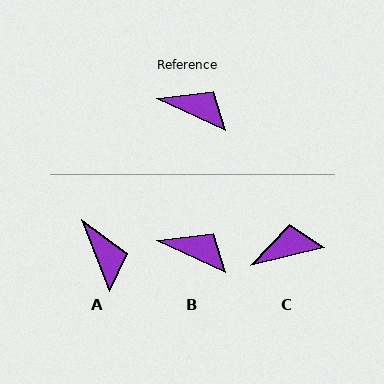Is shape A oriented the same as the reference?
No, it is off by about 44 degrees.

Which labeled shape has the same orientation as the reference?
B.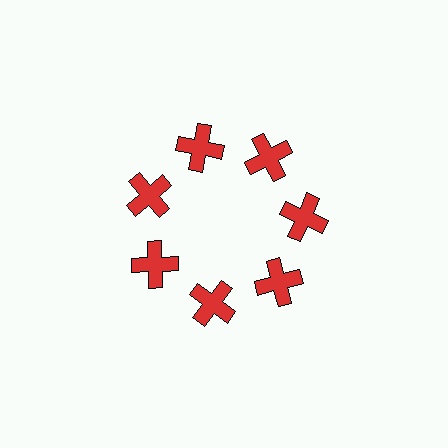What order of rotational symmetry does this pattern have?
This pattern has 7-fold rotational symmetry.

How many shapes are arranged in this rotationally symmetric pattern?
There are 7 shapes, arranged in 7 groups of 1.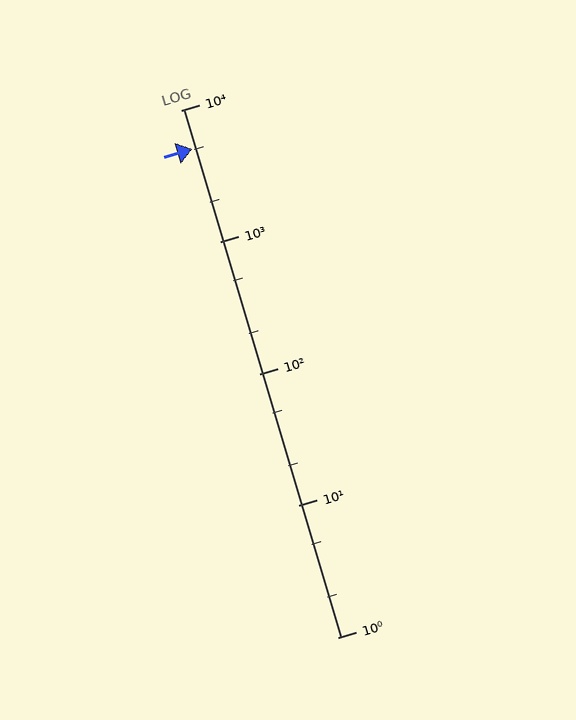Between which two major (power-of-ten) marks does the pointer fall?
The pointer is between 1000 and 10000.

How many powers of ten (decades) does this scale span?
The scale spans 4 decades, from 1 to 10000.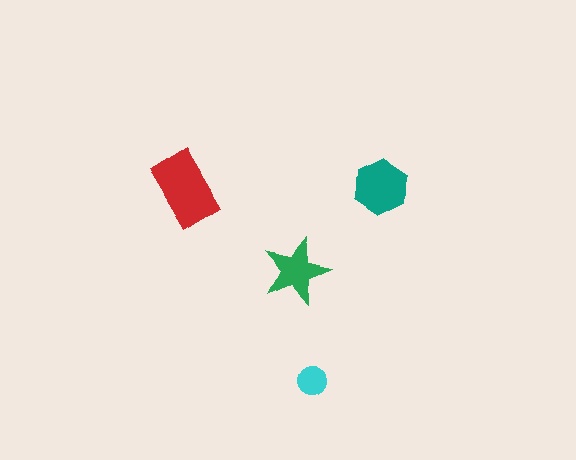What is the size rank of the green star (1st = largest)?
3rd.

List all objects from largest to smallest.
The red rectangle, the teal hexagon, the green star, the cyan circle.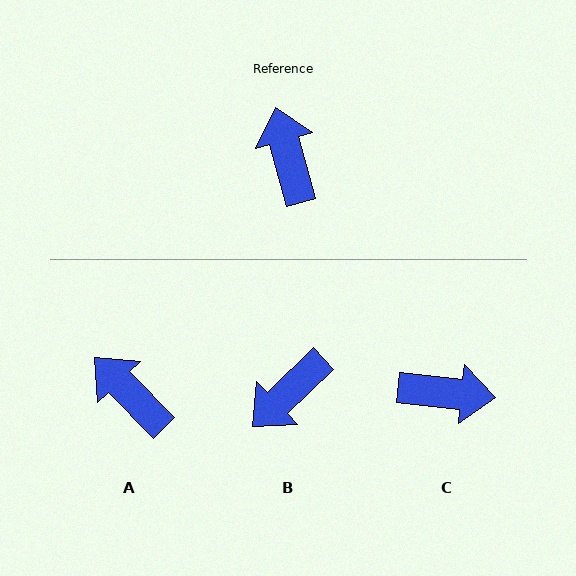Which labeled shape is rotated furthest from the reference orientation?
B, about 119 degrees away.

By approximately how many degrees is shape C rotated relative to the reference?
Approximately 111 degrees clockwise.